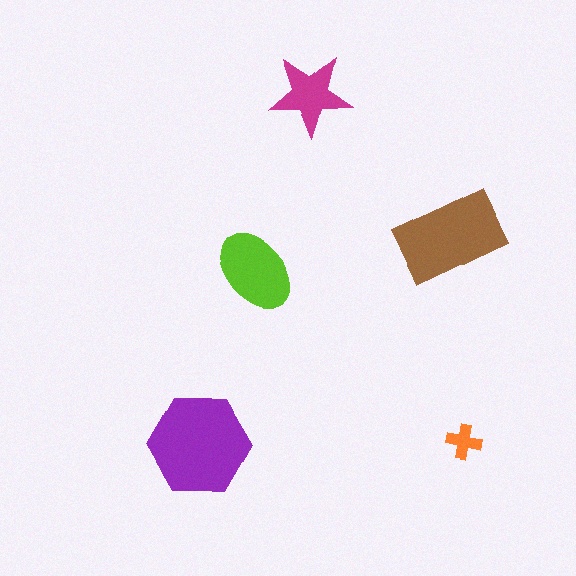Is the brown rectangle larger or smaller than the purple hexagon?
Smaller.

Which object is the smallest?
The orange cross.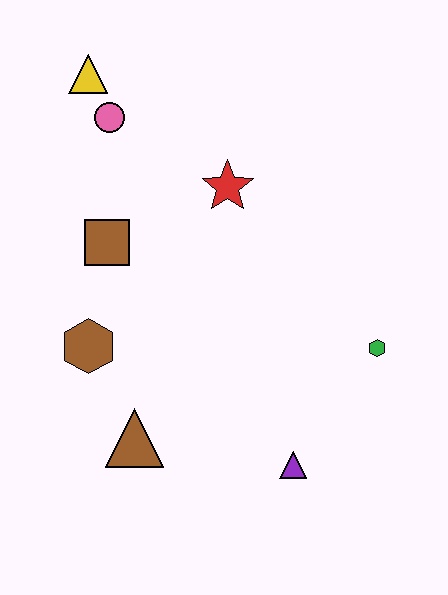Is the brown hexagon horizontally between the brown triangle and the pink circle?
No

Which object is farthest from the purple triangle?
The yellow triangle is farthest from the purple triangle.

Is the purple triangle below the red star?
Yes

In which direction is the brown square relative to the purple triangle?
The brown square is above the purple triangle.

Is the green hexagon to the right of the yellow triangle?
Yes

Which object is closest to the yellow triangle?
The pink circle is closest to the yellow triangle.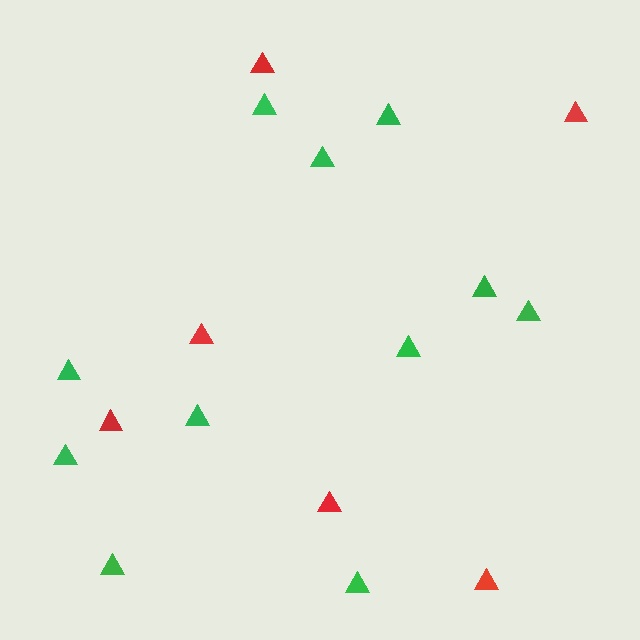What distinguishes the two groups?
There are 2 groups: one group of red triangles (6) and one group of green triangles (11).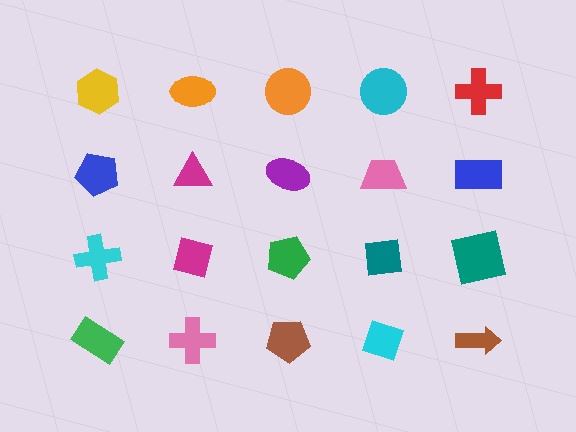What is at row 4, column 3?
A brown pentagon.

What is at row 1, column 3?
An orange circle.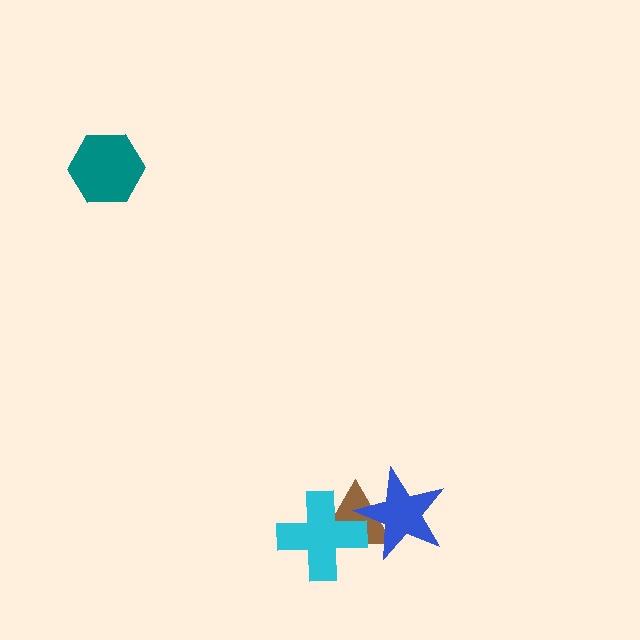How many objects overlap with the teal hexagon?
0 objects overlap with the teal hexagon.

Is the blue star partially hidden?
Yes, it is partially covered by another shape.